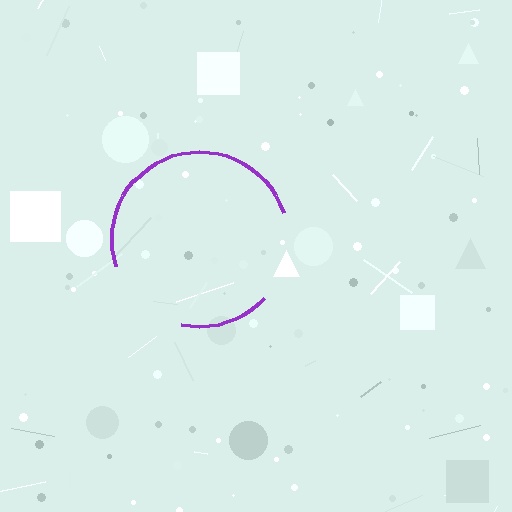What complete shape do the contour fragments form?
The contour fragments form a circle.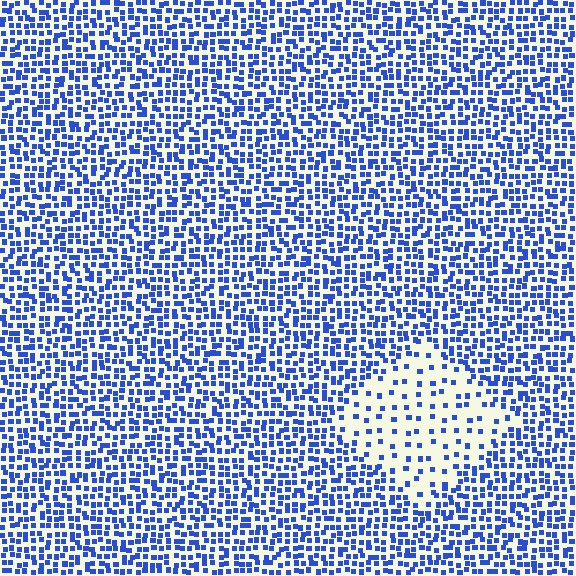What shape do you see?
I see a diamond.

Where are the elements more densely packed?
The elements are more densely packed outside the diamond boundary.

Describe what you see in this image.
The image contains small blue elements arranged at two different densities. A diamond-shaped region is visible where the elements are less densely packed than the surrounding area.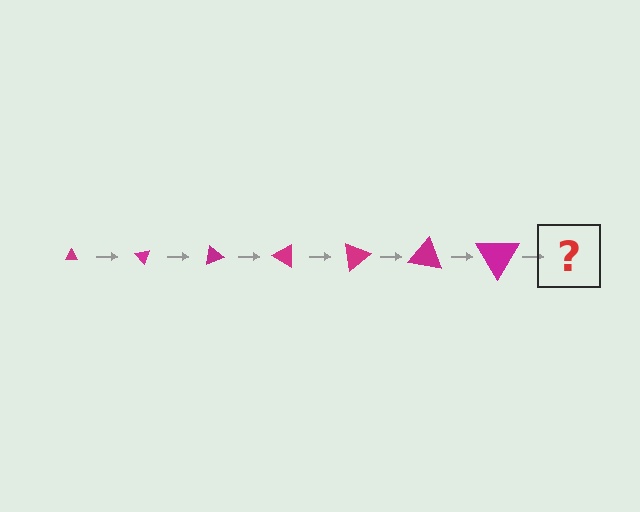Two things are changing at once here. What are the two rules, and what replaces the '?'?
The two rules are that the triangle grows larger each step and it rotates 50 degrees each step. The '?' should be a triangle, larger than the previous one and rotated 350 degrees from the start.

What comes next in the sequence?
The next element should be a triangle, larger than the previous one and rotated 350 degrees from the start.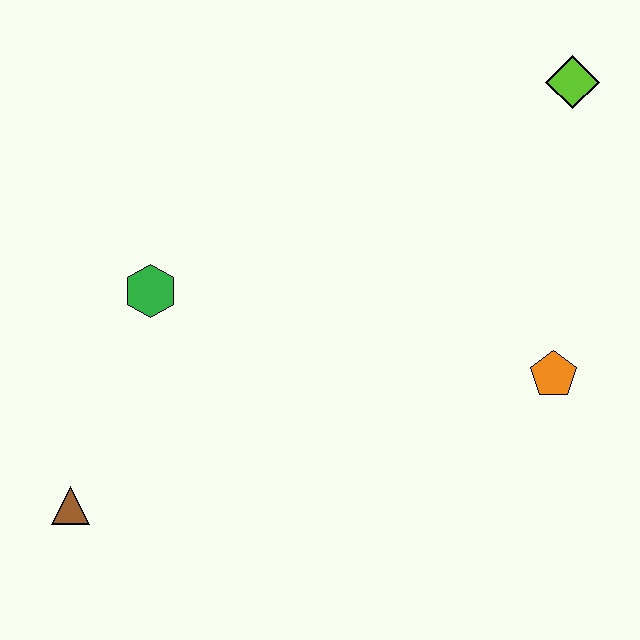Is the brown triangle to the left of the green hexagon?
Yes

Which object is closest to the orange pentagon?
The lime diamond is closest to the orange pentagon.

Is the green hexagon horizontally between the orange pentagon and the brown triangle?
Yes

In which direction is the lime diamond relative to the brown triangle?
The lime diamond is to the right of the brown triangle.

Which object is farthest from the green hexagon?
The lime diamond is farthest from the green hexagon.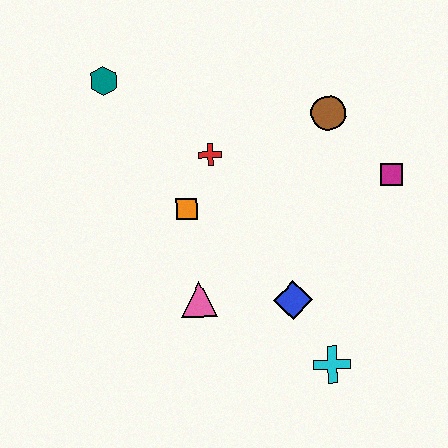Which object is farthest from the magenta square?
The teal hexagon is farthest from the magenta square.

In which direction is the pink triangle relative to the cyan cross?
The pink triangle is to the left of the cyan cross.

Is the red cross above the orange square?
Yes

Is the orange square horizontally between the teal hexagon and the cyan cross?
Yes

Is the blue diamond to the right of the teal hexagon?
Yes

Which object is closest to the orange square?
The red cross is closest to the orange square.